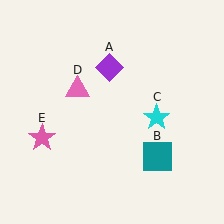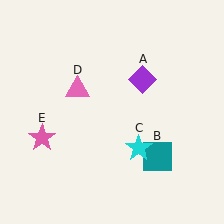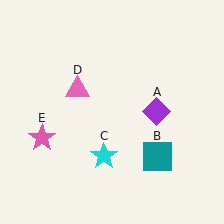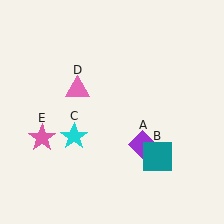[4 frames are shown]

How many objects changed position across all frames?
2 objects changed position: purple diamond (object A), cyan star (object C).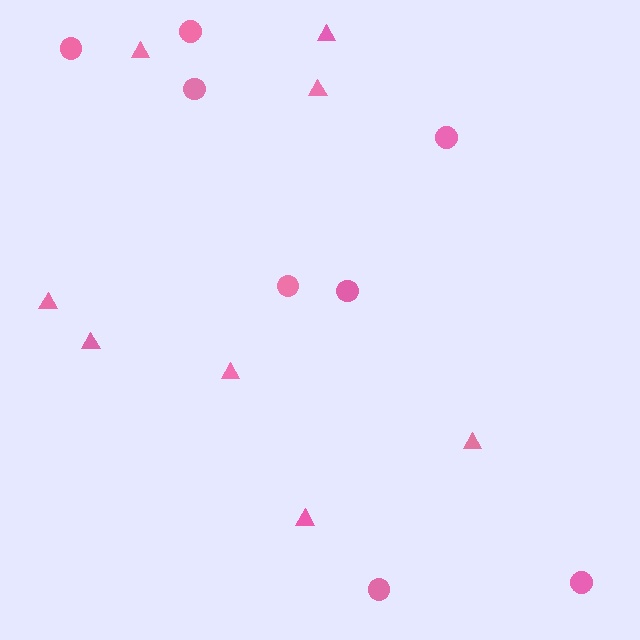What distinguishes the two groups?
There are 2 groups: one group of triangles (8) and one group of circles (8).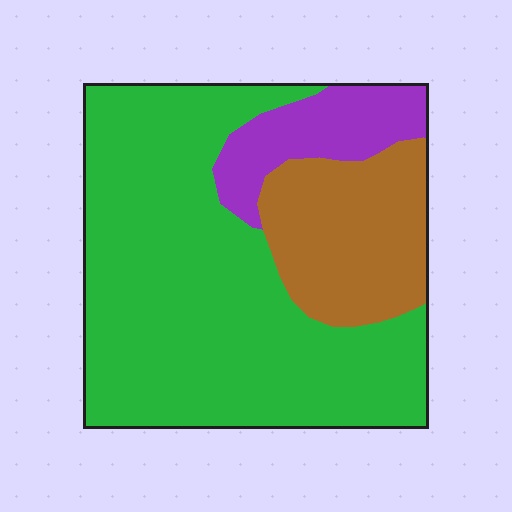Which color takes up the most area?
Green, at roughly 65%.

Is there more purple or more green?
Green.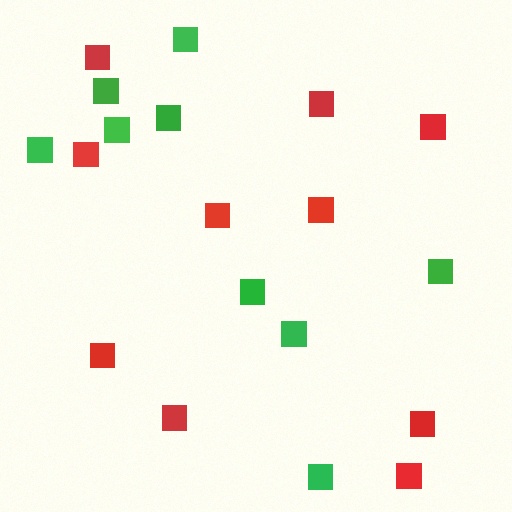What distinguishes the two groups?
There are 2 groups: one group of red squares (10) and one group of green squares (9).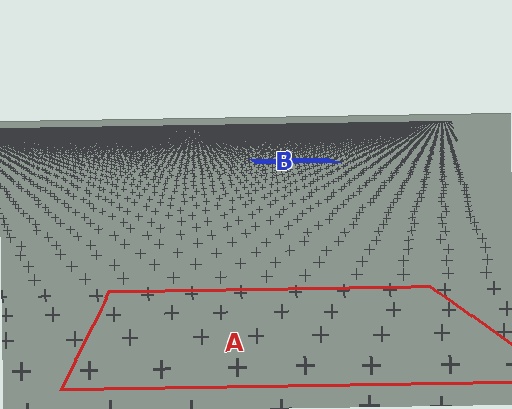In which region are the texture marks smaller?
The texture marks are smaller in region B, because it is farther away.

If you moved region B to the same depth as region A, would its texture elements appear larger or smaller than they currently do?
They would appear larger. At a closer depth, the same texture elements are projected at a bigger on-screen size.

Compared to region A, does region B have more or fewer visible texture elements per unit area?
Region B has more texture elements per unit area — they are packed more densely because it is farther away.